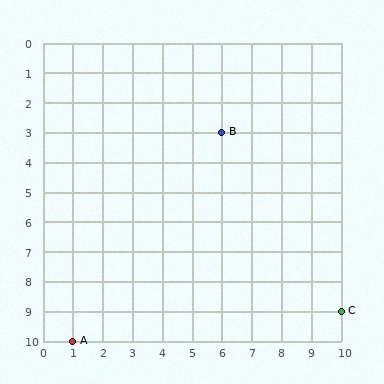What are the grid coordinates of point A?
Point A is at grid coordinates (1, 10).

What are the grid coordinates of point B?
Point B is at grid coordinates (6, 3).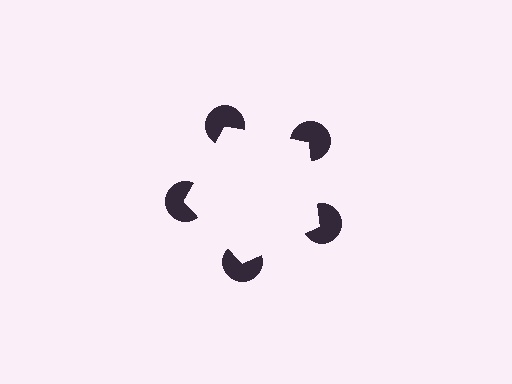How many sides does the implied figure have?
5 sides.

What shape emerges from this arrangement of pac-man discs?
An illusory pentagon — its edges are inferred from the aligned wedge cuts in the pac-man discs, not physically drawn.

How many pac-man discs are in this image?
There are 5 — one at each vertex of the illusory pentagon.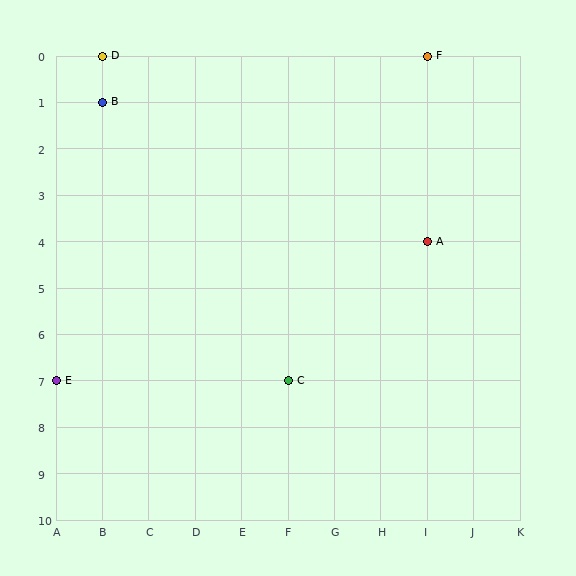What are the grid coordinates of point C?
Point C is at grid coordinates (F, 7).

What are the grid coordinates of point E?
Point E is at grid coordinates (A, 7).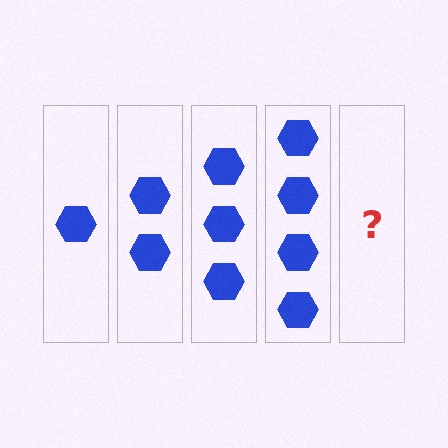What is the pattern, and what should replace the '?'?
The pattern is that each step adds one more hexagon. The '?' should be 5 hexagons.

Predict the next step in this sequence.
The next step is 5 hexagons.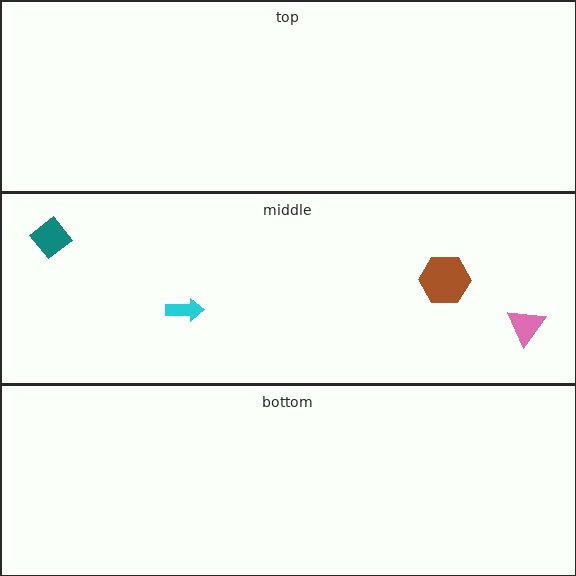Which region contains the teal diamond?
The middle region.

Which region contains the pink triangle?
The middle region.